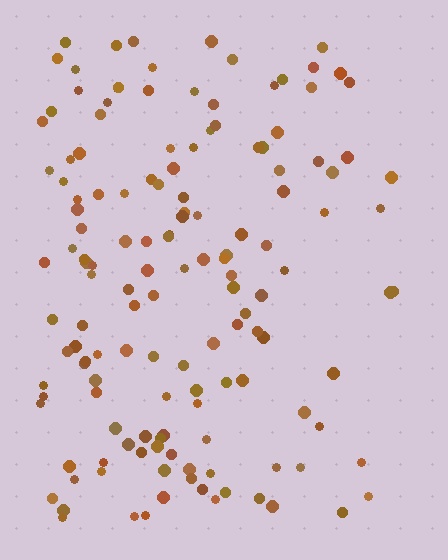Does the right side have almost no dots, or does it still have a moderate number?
Still a moderate number, just noticeably fewer than the left.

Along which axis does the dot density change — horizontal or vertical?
Horizontal.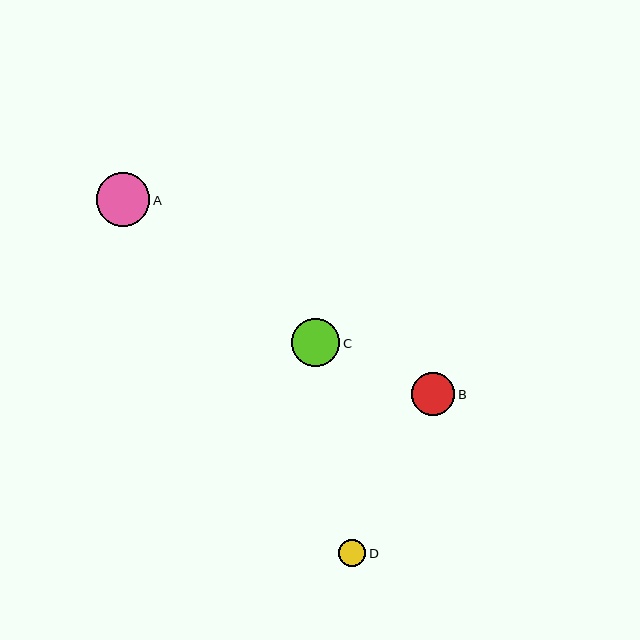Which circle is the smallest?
Circle D is the smallest with a size of approximately 27 pixels.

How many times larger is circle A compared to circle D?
Circle A is approximately 2.0 times the size of circle D.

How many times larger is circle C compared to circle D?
Circle C is approximately 1.8 times the size of circle D.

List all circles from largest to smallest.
From largest to smallest: A, C, B, D.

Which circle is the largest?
Circle A is the largest with a size of approximately 53 pixels.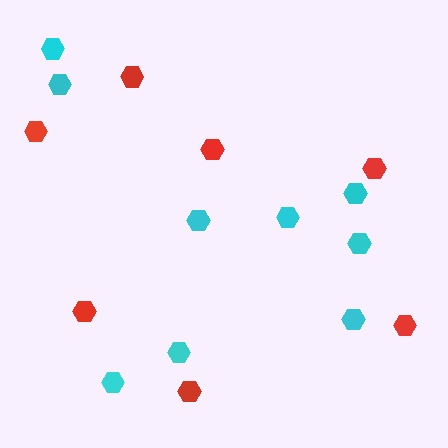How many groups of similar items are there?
There are 2 groups: one group of red hexagons (7) and one group of cyan hexagons (9).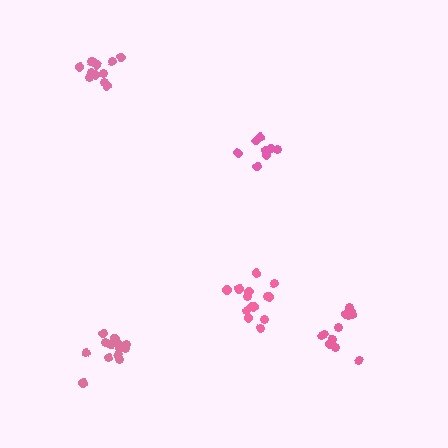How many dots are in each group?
Group 1: 13 dots, Group 2: 14 dots, Group 3: 8 dots, Group 4: 12 dots, Group 5: 11 dots (58 total).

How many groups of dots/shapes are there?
There are 5 groups.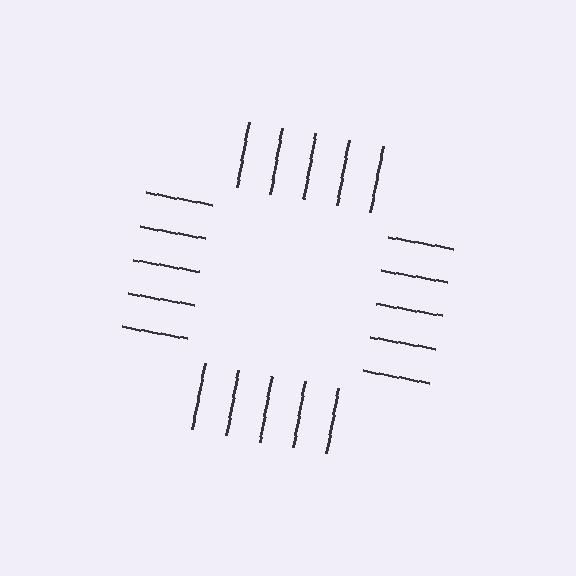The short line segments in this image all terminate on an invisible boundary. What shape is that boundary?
An illusory square — the line segments terminate on its edges but no continuous stroke is drawn.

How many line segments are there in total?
20 — 5 along each of the 4 edges.